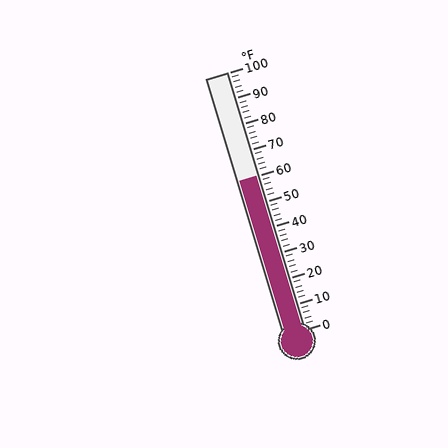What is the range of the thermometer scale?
The thermometer scale ranges from 0°F to 100°F.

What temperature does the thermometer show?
The thermometer shows approximately 60°F.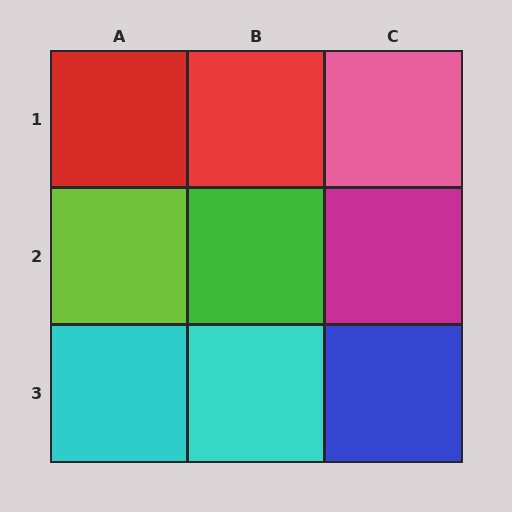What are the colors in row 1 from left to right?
Red, red, pink.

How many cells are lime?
1 cell is lime.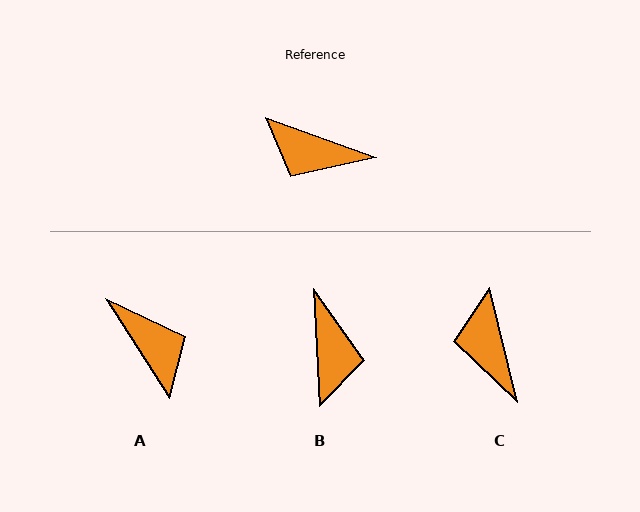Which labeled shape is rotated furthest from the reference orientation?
A, about 142 degrees away.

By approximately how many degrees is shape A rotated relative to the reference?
Approximately 142 degrees counter-clockwise.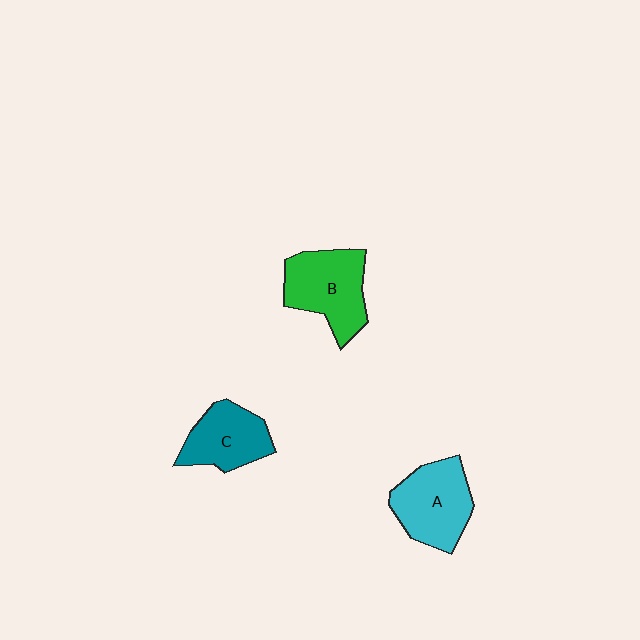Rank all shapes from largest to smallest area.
From largest to smallest: B (green), A (cyan), C (teal).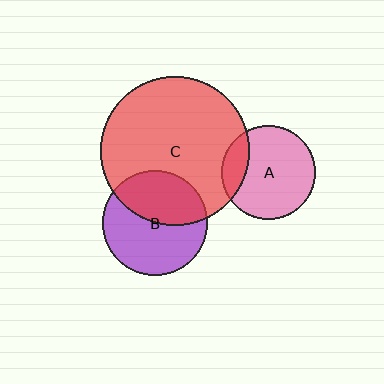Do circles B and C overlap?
Yes.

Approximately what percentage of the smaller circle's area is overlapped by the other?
Approximately 40%.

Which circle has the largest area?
Circle C (red).